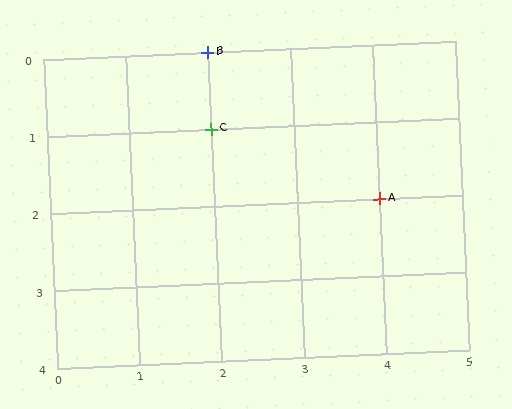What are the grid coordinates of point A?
Point A is at grid coordinates (4, 2).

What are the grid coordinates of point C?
Point C is at grid coordinates (2, 1).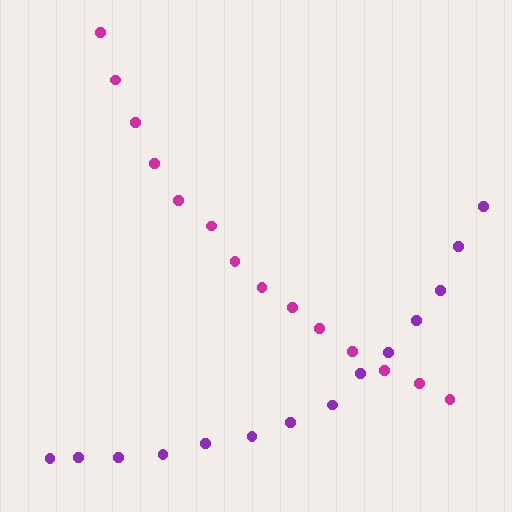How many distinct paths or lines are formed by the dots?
There are 2 distinct paths.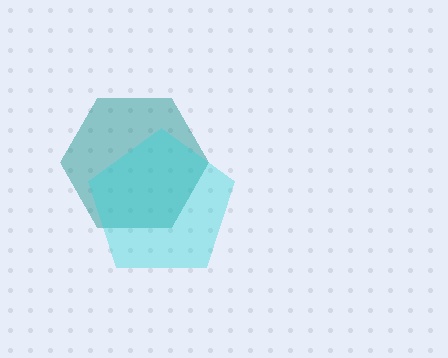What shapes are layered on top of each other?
The layered shapes are: a teal hexagon, a cyan pentagon.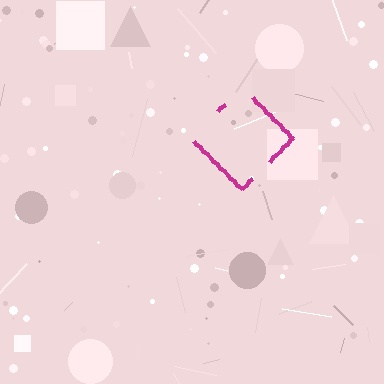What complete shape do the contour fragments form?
The contour fragments form a diamond.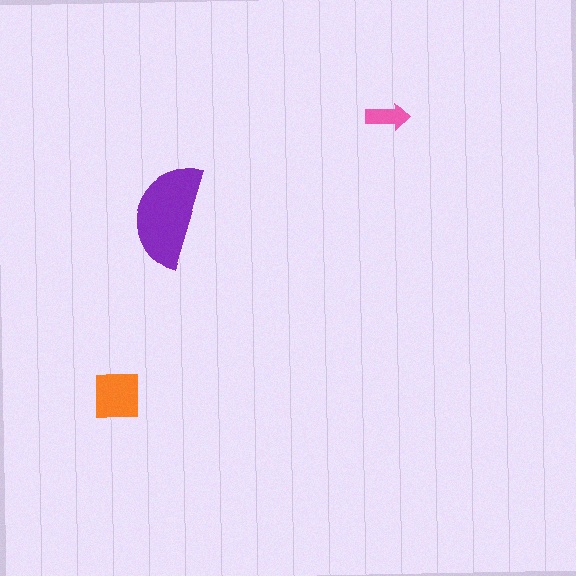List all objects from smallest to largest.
The pink arrow, the orange square, the purple semicircle.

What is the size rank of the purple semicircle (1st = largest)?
1st.